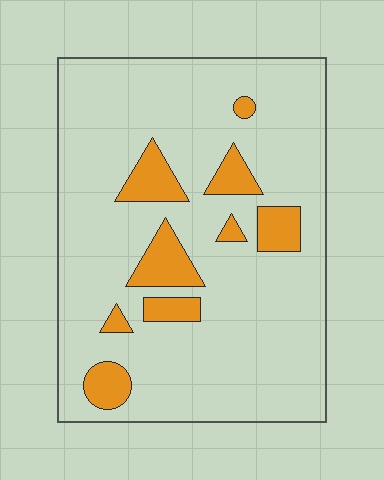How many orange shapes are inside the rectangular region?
9.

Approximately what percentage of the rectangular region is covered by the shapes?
Approximately 15%.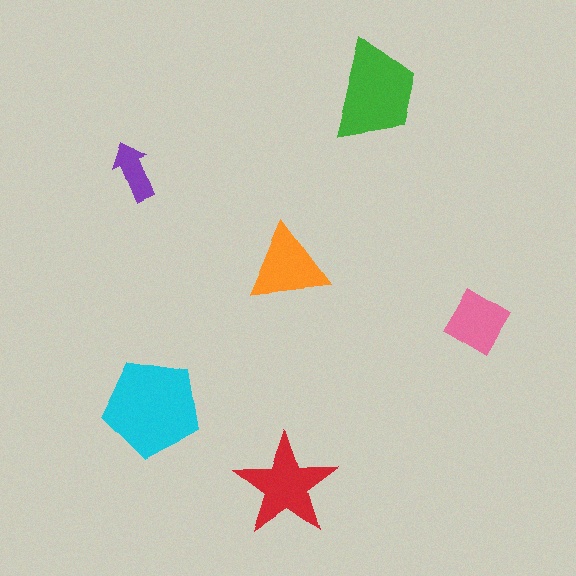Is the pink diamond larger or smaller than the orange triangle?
Smaller.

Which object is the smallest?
The purple arrow.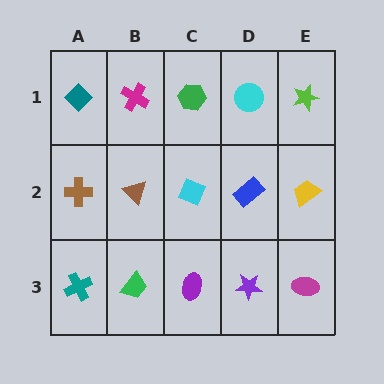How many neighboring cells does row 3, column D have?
3.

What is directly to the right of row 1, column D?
A lime star.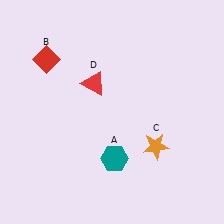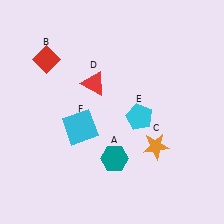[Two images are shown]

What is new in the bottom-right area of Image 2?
A cyan pentagon (E) was added in the bottom-right area of Image 2.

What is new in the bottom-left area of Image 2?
A cyan square (F) was added in the bottom-left area of Image 2.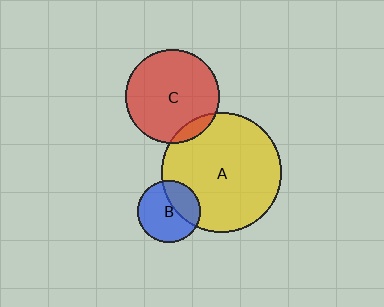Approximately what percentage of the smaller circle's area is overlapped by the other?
Approximately 35%.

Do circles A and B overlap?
Yes.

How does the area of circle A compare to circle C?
Approximately 1.6 times.